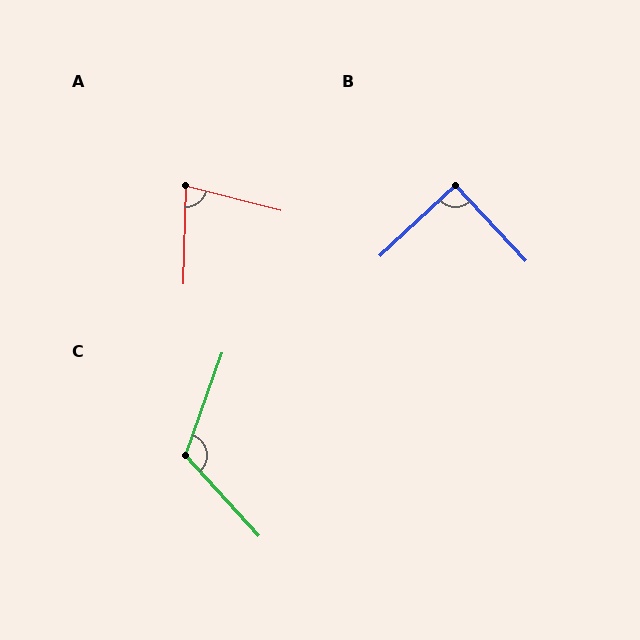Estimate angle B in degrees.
Approximately 90 degrees.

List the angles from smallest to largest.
A (77°), B (90°), C (118°).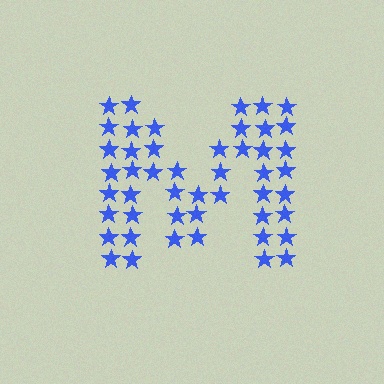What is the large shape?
The large shape is the letter M.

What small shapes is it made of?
It is made of small stars.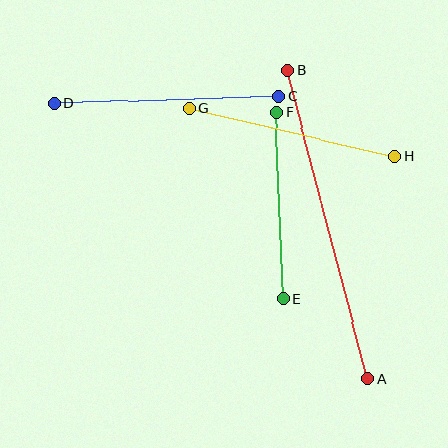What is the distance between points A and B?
The distance is approximately 318 pixels.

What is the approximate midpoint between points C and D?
The midpoint is at approximately (166, 100) pixels.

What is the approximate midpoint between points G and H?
The midpoint is at approximately (292, 132) pixels.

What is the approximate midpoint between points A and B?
The midpoint is at approximately (328, 225) pixels.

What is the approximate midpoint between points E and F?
The midpoint is at approximately (280, 206) pixels.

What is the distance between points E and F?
The distance is approximately 187 pixels.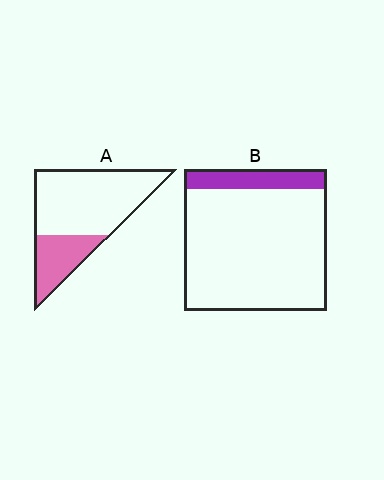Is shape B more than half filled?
No.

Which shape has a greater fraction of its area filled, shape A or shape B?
Shape A.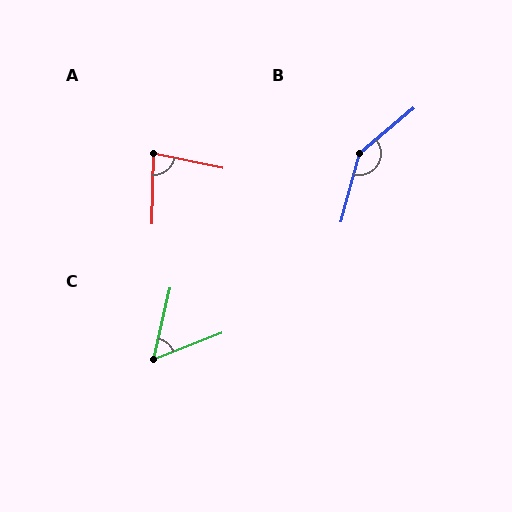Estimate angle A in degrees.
Approximately 79 degrees.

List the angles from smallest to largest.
C (55°), A (79°), B (145°).